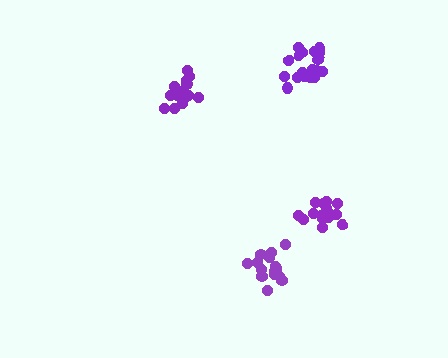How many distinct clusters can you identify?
There are 4 distinct clusters.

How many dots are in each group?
Group 1: 16 dots, Group 2: 20 dots, Group 3: 17 dots, Group 4: 15 dots (68 total).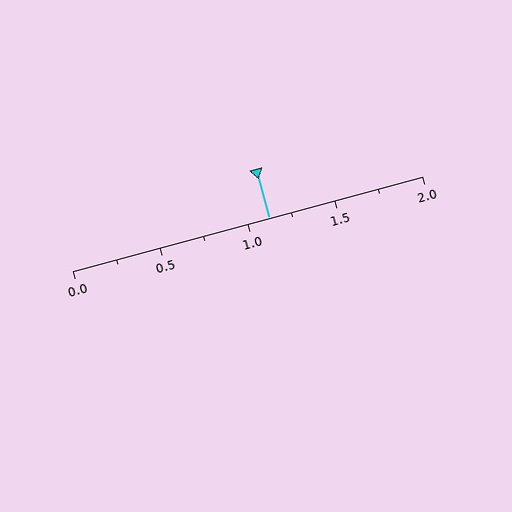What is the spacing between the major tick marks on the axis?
The major ticks are spaced 0.5 apart.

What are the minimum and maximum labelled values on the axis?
The axis runs from 0.0 to 2.0.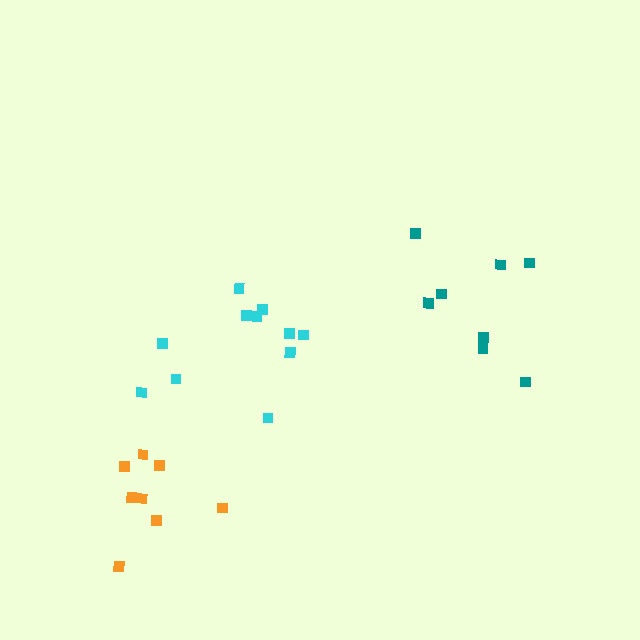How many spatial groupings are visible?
There are 3 spatial groupings.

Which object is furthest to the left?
The orange cluster is leftmost.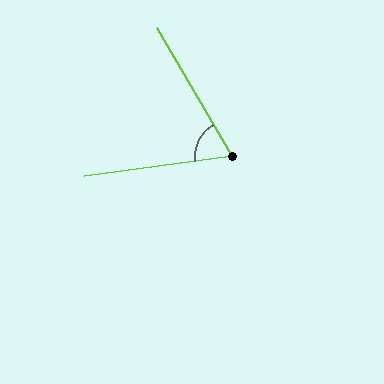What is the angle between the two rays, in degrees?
Approximately 68 degrees.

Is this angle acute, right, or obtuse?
It is acute.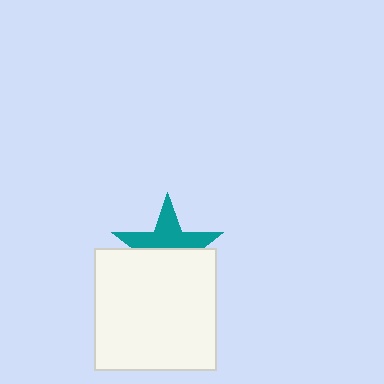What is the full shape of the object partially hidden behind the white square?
The partially hidden object is a teal star.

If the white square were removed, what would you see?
You would see the complete teal star.